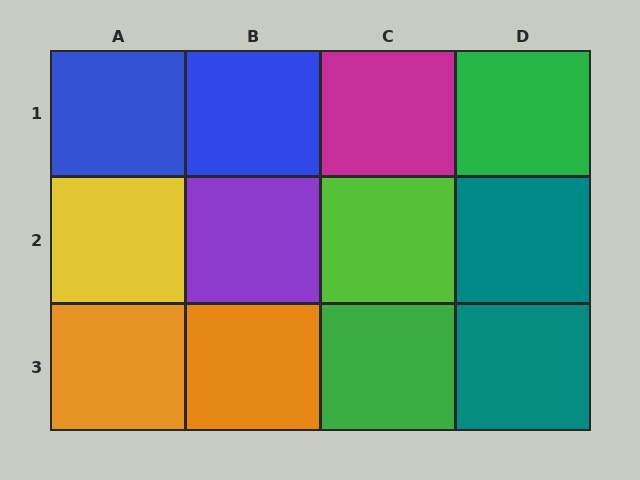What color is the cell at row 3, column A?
Orange.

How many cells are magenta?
1 cell is magenta.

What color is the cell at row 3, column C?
Green.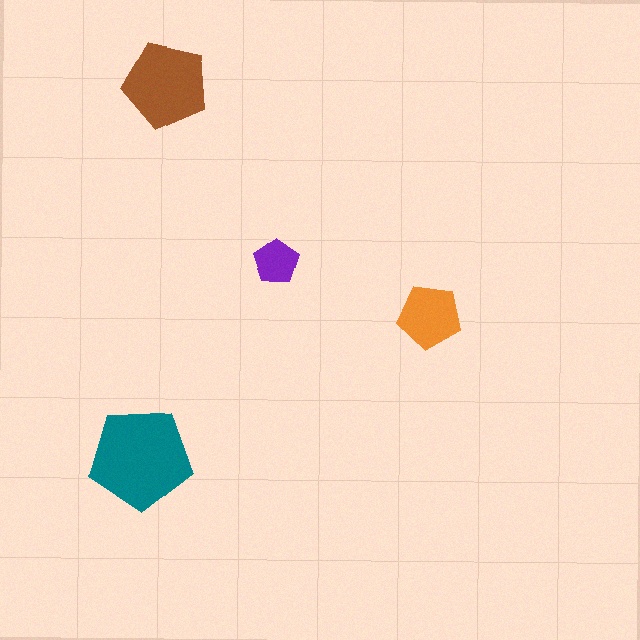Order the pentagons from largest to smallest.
the teal one, the brown one, the orange one, the purple one.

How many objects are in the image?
There are 4 objects in the image.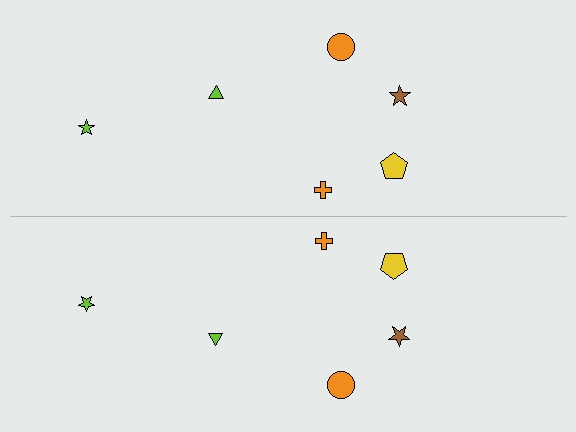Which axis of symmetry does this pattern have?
The pattern has a horizontal axis of symmetry running through the center of the image.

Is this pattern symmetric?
Yes, this pattern has bilateral (reflection) symmetry.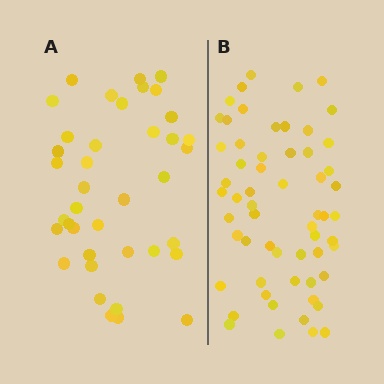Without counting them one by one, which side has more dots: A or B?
Region B (the right region) has more dots.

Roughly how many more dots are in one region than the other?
Region B has approximately 20 more dots than region A.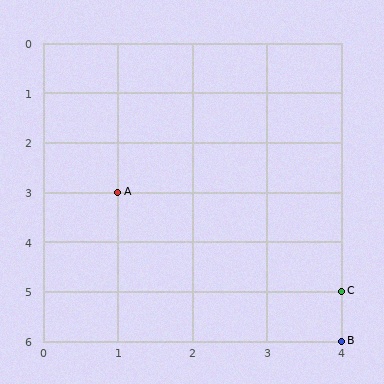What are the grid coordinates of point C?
Point C is at grid coordinates (4, 5).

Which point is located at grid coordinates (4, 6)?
Point B is at (4, 6).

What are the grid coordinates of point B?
Point B is at grid coordinates (4, 6).